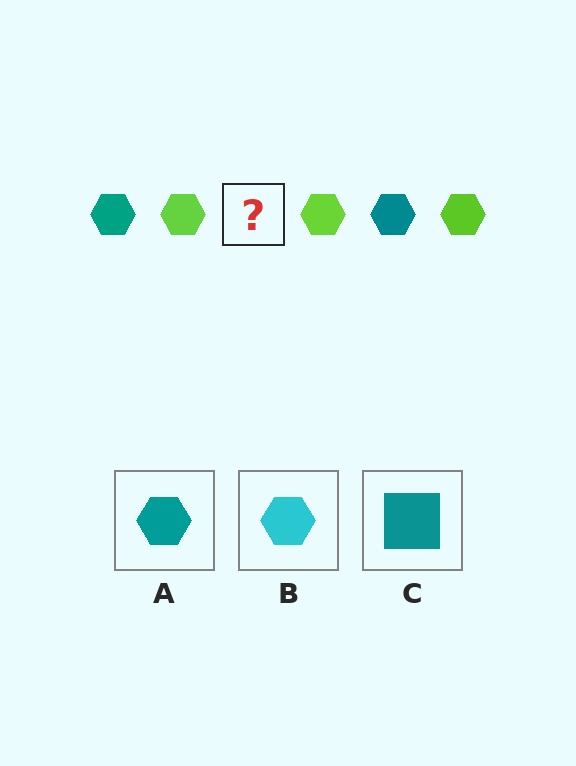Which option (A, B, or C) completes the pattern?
A.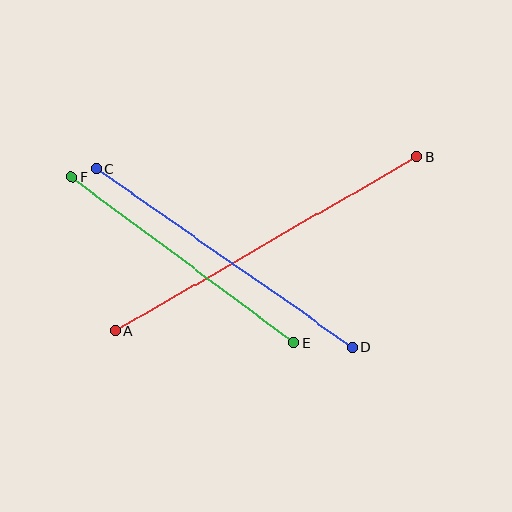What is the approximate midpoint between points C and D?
The midpoint is at approximately (224, 258) pixels.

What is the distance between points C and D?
The distance is approximately 313 pixels.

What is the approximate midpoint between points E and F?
The midpoint is at approximately (183, 260) pixels.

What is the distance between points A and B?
The distance is approximately 348 pixels.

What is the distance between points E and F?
The distance is approximately 278 pixels.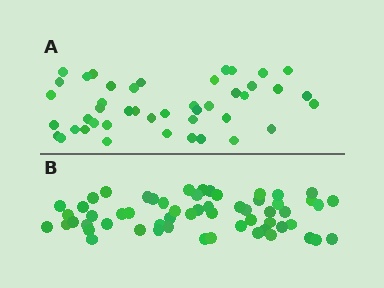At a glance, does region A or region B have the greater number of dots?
Region B (the bottom region) has more dots.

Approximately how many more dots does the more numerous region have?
Region B has approximately 15 more dots than region A.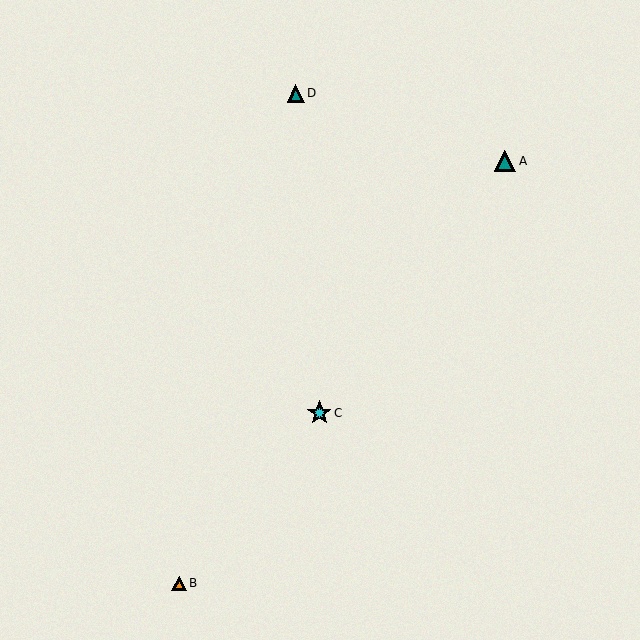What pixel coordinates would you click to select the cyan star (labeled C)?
Click at (319, 413) to select the cyan star C.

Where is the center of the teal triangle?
The center of the teal triangle is at (505, 161).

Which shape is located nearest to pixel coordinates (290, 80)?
The teal triangle (labeled D) at (296, 93) is nearest to that location.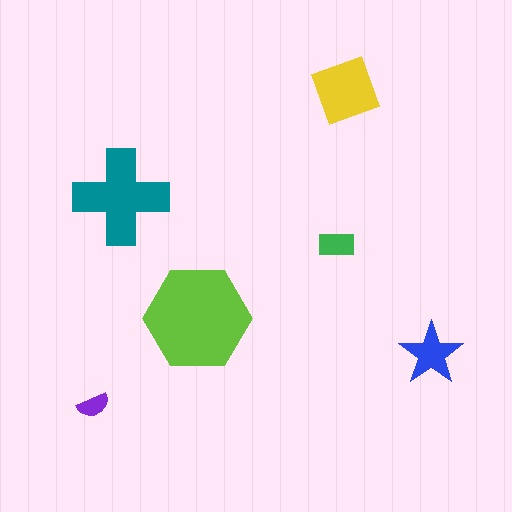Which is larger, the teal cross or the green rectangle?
The teal cross.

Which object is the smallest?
The purple semicircle.